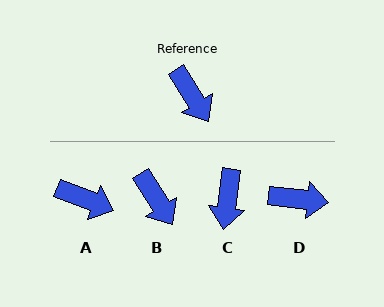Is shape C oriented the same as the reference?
No, it is off by about 39 degrees.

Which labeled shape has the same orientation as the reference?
B.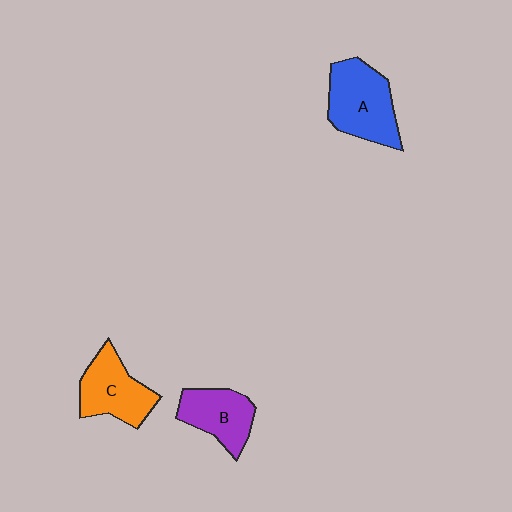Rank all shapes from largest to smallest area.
From largest to smallest: A (blue), C (orange), B (purple).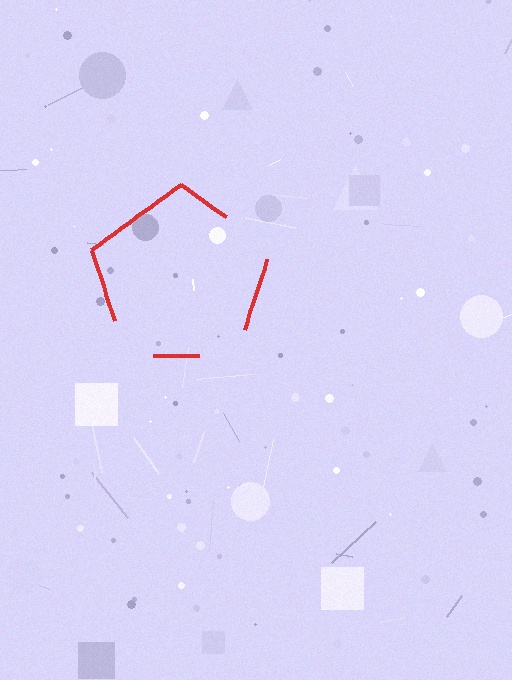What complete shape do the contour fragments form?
The contour fragments form a pentagon.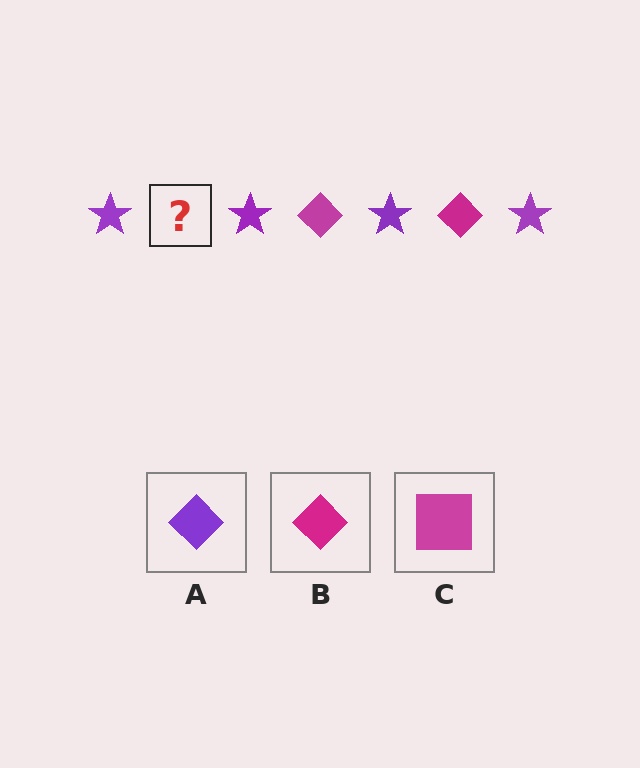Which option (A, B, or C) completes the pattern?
B.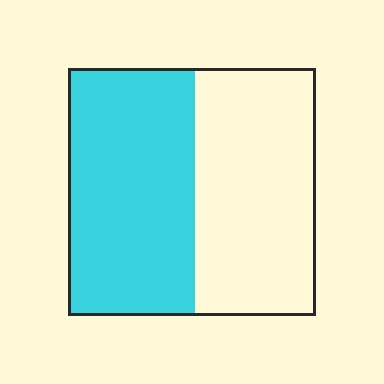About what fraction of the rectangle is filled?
About one half (1/2).